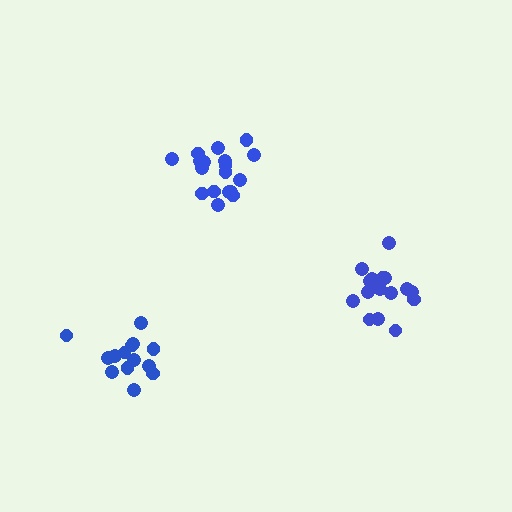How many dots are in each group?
Group 1: 18 dots, Group 2: 16 dots, Group 3: 14 dots (48 total).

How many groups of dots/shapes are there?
There are 3 groups.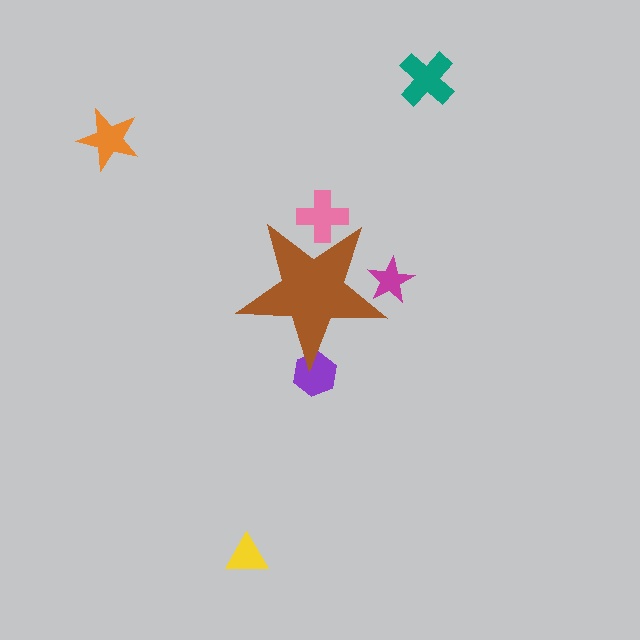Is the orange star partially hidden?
No, the orange star is fully visible.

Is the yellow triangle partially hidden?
No, the yellow triangle is fully visible.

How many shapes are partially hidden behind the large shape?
3 shapes are partially hidden.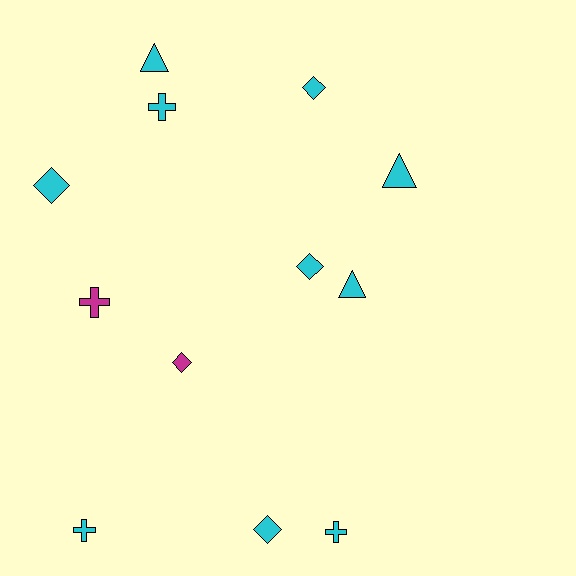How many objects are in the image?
There are 12 objects.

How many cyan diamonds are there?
There are 4 cyan diamonds.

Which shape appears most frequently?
Diamond, with 5 objects.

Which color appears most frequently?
Cyan, with 10 objects.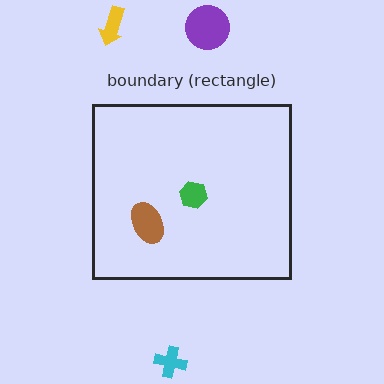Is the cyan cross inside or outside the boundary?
Outside.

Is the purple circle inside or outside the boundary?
Outside.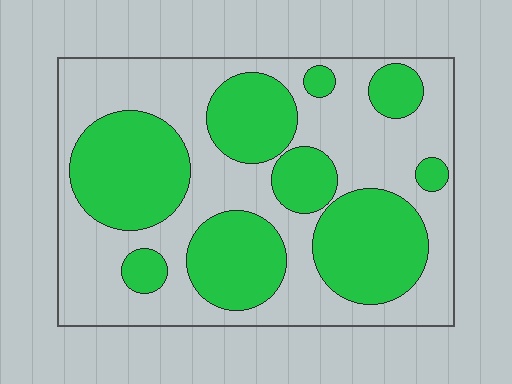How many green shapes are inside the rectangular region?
9.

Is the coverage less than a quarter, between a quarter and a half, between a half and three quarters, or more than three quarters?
Between a quarter and a half.